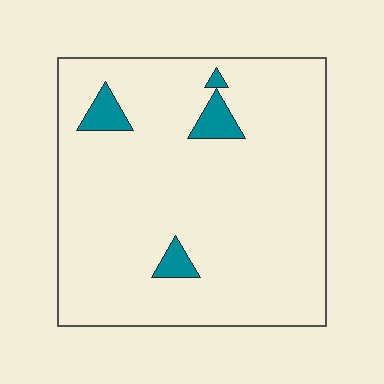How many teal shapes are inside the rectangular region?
4.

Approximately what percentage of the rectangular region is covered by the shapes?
Approximately 5%.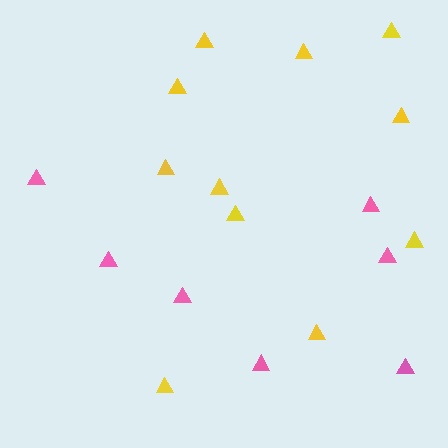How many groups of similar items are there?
There are 2 groups: one group of pink triangles (7) and one group of yellow triangles (11).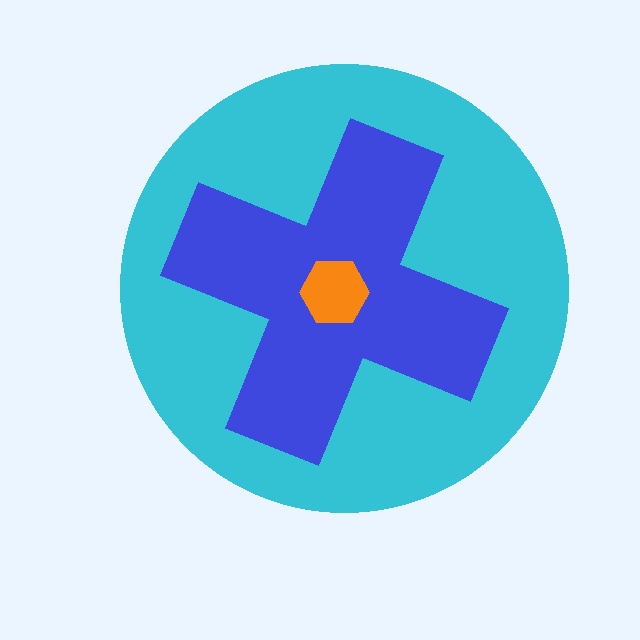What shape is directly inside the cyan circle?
The blue cross.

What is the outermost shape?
The cyan circle.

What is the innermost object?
The orange hexagon.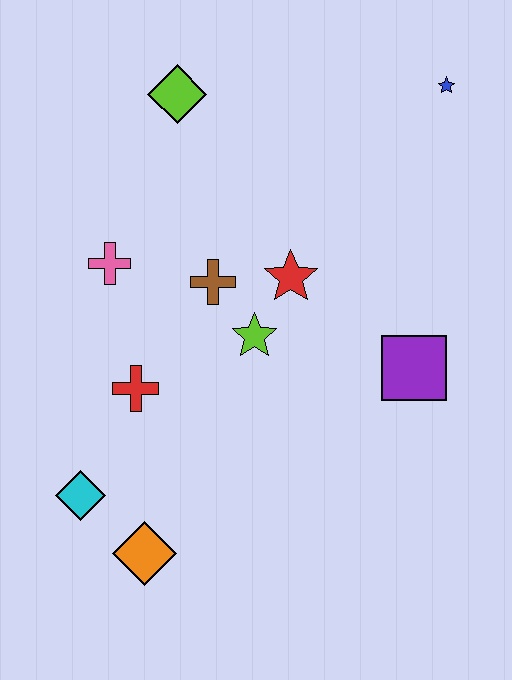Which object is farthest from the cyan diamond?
The blue star is farthest from the cyan diamond.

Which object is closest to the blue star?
The red star is closest to the blue star.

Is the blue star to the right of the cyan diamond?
Yes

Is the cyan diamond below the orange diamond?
No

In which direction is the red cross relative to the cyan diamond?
The red cross is above the cyan diamond.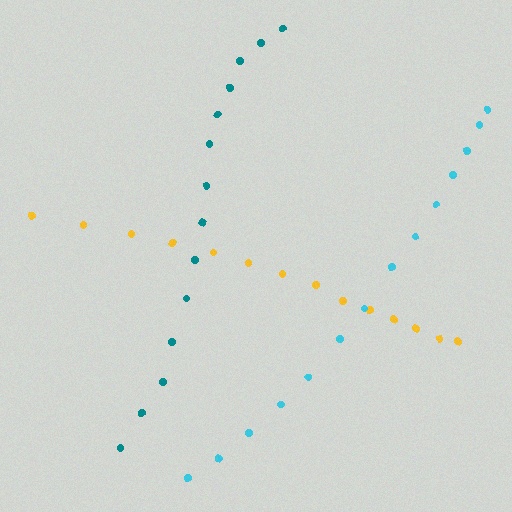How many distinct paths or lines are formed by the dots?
There are 3 distinct paths.